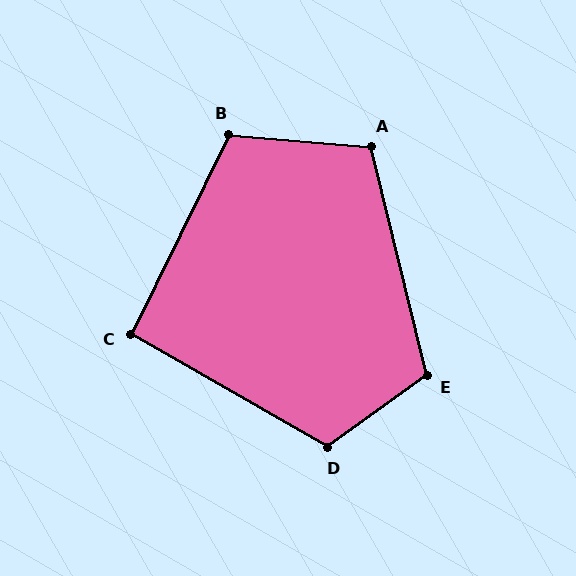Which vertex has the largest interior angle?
D, at approximately 114 degrees.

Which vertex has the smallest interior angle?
C, at approximately 94 degrees.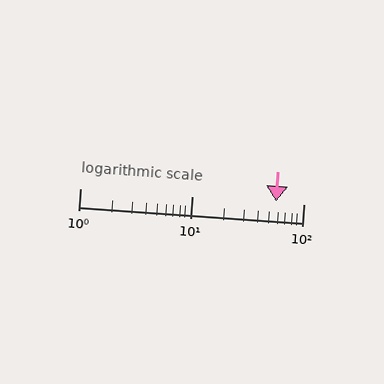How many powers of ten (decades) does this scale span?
The scale spans 2 decades, from 1 to 100.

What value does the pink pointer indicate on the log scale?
The pointer indicates approximately 57.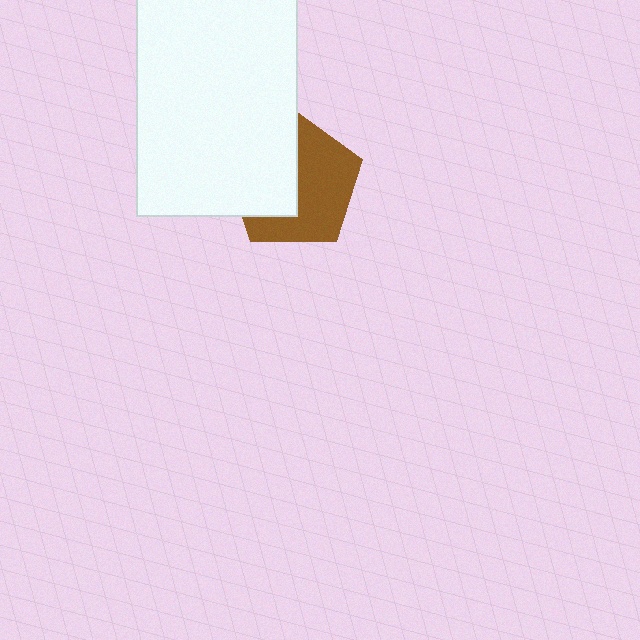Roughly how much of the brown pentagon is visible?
About half of it is visible (roughly 55%).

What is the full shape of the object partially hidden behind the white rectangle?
The partially hidden object is a brown pentagon.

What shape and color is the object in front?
The object in front is a white rectangle.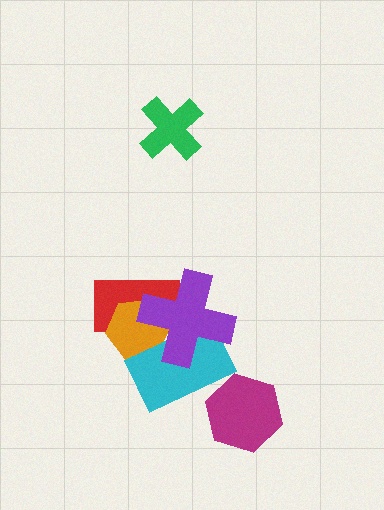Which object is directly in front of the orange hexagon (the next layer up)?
The cyan rectangle is directly in front of the orange hexagon.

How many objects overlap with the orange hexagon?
3 objects overlap with the orange hexagon.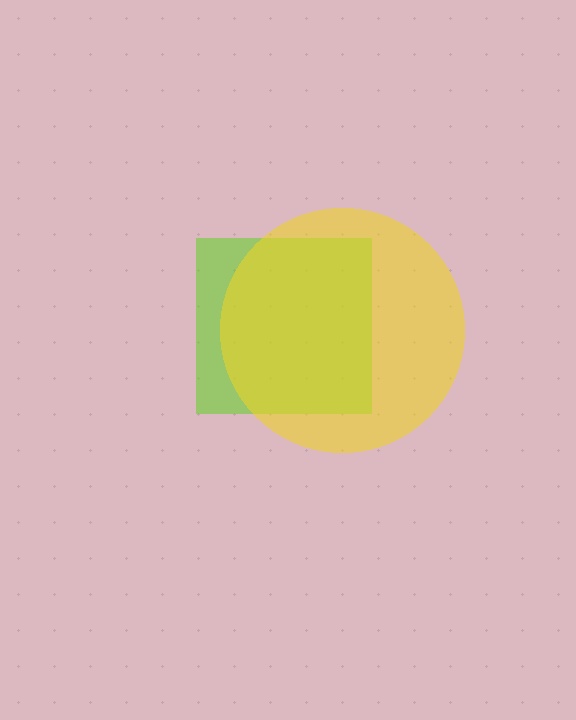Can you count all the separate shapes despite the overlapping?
Yes, there are 2 separate shapes.